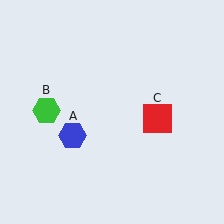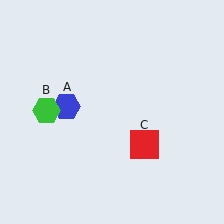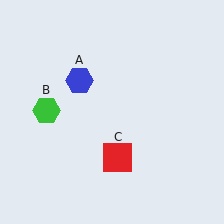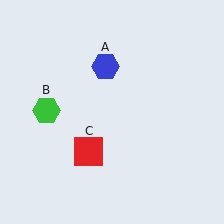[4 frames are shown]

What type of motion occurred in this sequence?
The blue hexagon (object A), red square (object C) rotated clockwise around the center of the scene.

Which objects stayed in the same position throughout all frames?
Green hexagon (object B) remained stationary.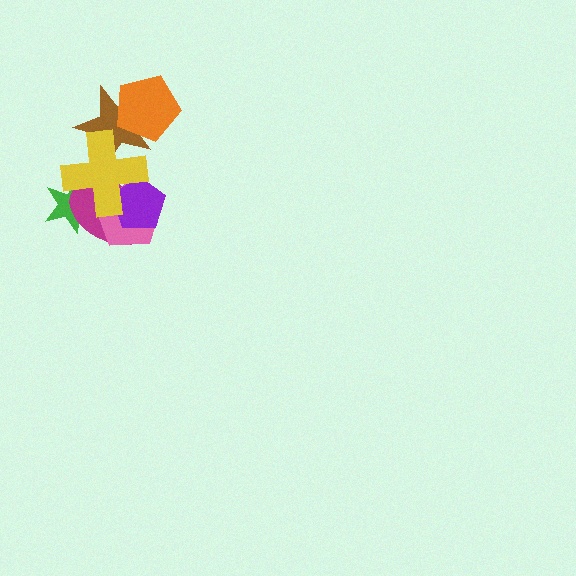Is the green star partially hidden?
Yes, it is partially covered by another shape.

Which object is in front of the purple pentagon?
The yellow cross is in front of the purple pentagon.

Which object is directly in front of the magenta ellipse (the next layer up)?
The pink pentagon is directly in front of the magenta ellipse.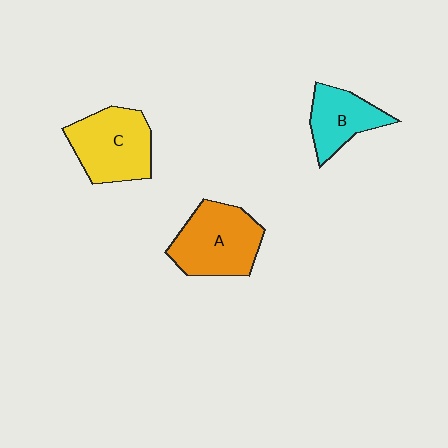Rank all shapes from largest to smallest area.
From largest to smallest: A (orange), C (yellow), B (cyan).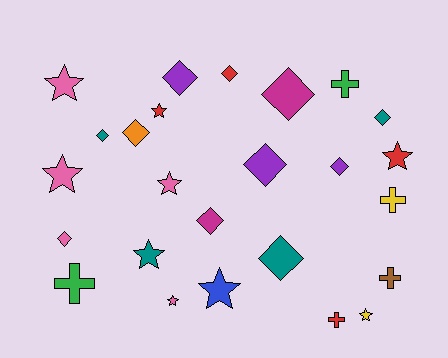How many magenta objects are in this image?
There are 2 magenta objects.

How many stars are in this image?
There are 9 stars.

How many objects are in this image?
There are 25 objects.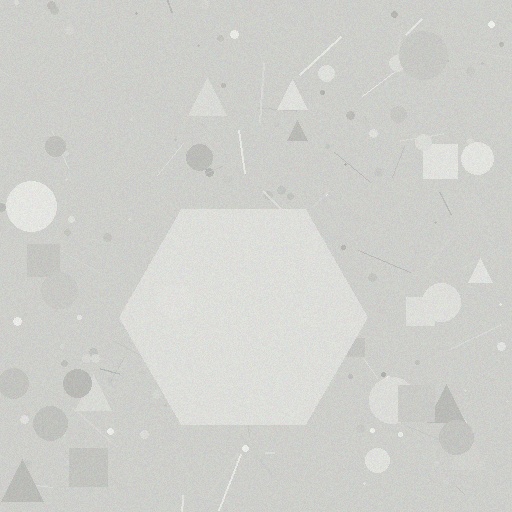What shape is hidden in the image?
A hexagon is hidden in the image.